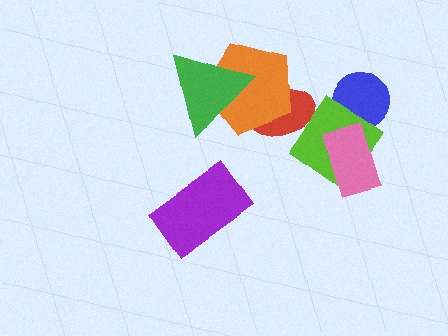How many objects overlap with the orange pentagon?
2 objects overlap with the orange pentagon.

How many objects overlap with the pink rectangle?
1 object overlaps with the pink rectangle.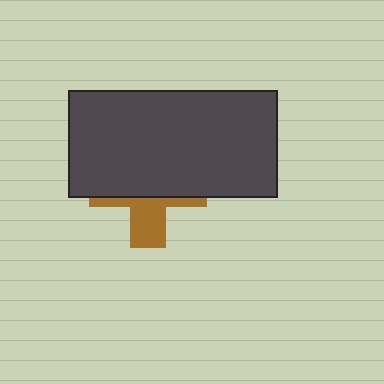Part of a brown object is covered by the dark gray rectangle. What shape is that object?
It is a cross.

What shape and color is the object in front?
The object in front is a dark gray rectangle.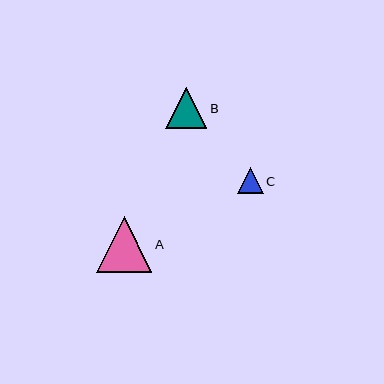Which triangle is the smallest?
Triangle C is the smallest with a size of approximately 26 pixels.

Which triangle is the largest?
Triangle A is the largest with a size of approximately 55 pixels.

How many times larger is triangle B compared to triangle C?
Triangle B is approximately 1.6 times the size of triangle C.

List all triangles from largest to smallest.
From largest to smallest: A, B, C.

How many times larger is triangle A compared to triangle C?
Triangle A is approximately 2.2 times the size of triangle C.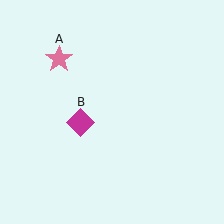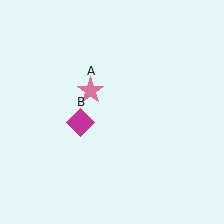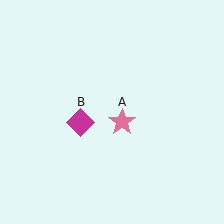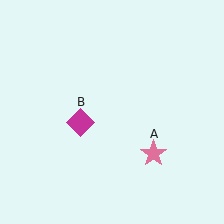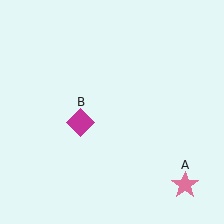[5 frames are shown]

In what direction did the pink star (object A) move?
The pink star (object A) moved down and to the right.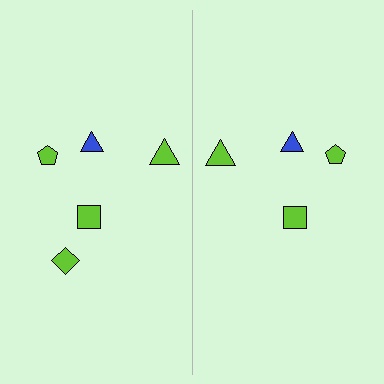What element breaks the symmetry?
A lime diamond is missing from the right side.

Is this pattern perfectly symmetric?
No, the pattern is not perfectly symmetric. A lime diamond is missing from the right side.